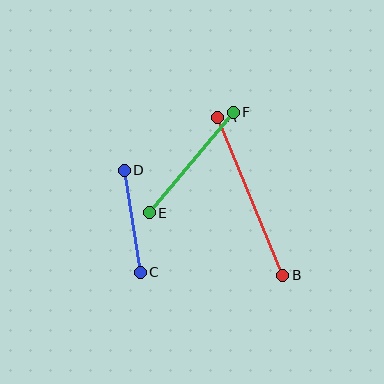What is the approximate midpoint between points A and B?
The midpoint is at approximately (250, 196) pixels.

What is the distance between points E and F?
The distance is approximately 131 pixels.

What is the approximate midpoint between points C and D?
The midpoint is at approximately (132, 221) pixels.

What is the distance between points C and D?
The distance is approximately 103 pixels.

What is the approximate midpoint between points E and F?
The midpoint is at approximately (191, 163) pixels.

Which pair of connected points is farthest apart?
Points A and B are farthest apart.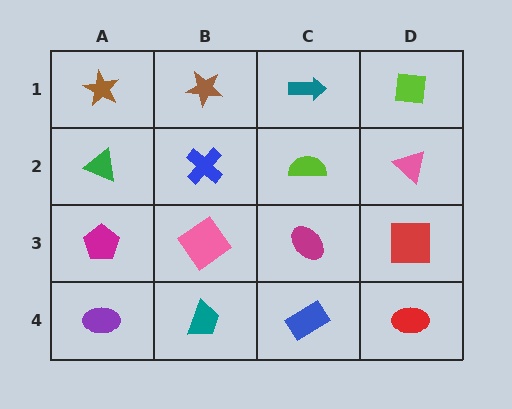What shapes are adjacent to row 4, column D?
A red square (row 3, column D), a blue rectangle (row 4, column C).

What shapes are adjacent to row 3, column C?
A lime semicircle (row 2, column C), a blue rectangle (row 4, column C), a pink diamond (row 3, column B), a red square (row 3, column D).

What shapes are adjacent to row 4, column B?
A pink diamond (row 3, column B), a purple ellipse (row 4, column A), a blue rectangle (row 4, column C).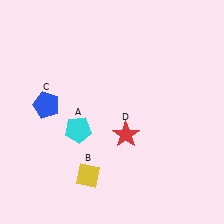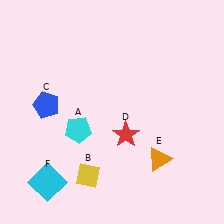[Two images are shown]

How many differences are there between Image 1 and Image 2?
There are 2 differences between the two images.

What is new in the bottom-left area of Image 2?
A cyan square (F) was added in the bottom-left area of Image 2.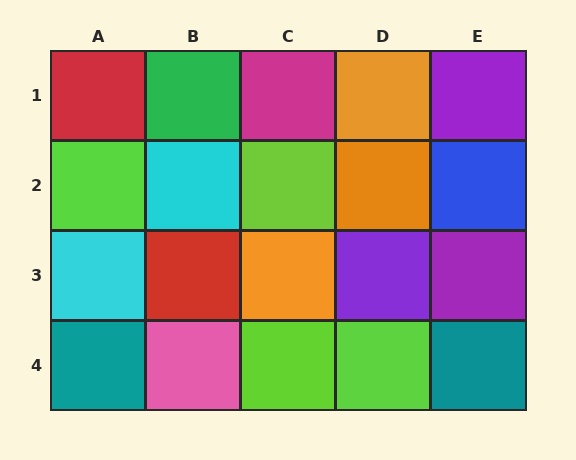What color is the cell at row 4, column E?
Teal.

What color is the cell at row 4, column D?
Lime.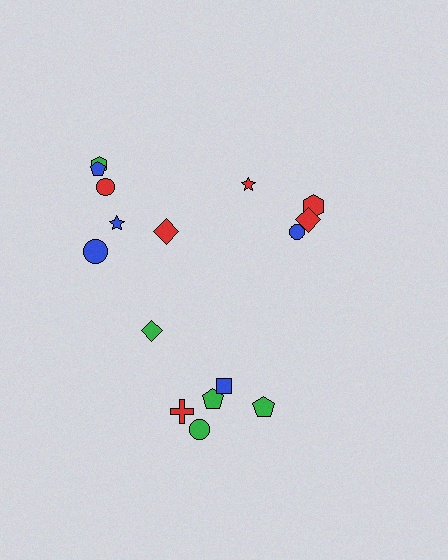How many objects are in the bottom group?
There are 6 objects.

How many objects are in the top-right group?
There are 4 objects.